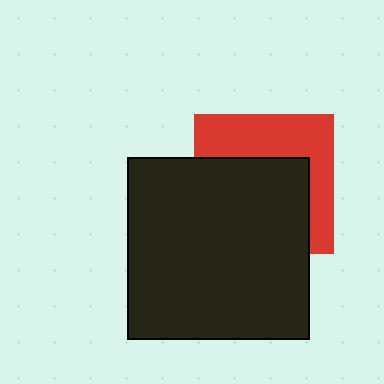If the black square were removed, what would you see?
You would see the complete red square.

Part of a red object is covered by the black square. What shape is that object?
It is a square.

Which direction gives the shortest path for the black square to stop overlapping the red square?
Moving down gives the shortest separation.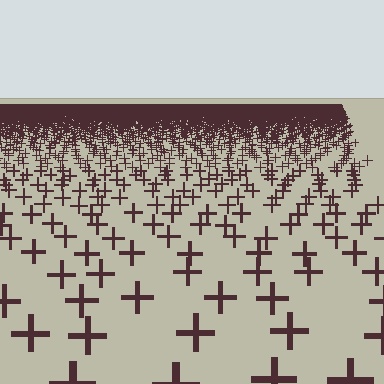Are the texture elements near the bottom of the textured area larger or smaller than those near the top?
Larger. Near the bottom, elements are closer to the viewer and appear at a bigger on-screen size.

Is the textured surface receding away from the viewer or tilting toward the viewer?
The surface is receding away from the viewer. Texture elements get smaller and denser toward the top.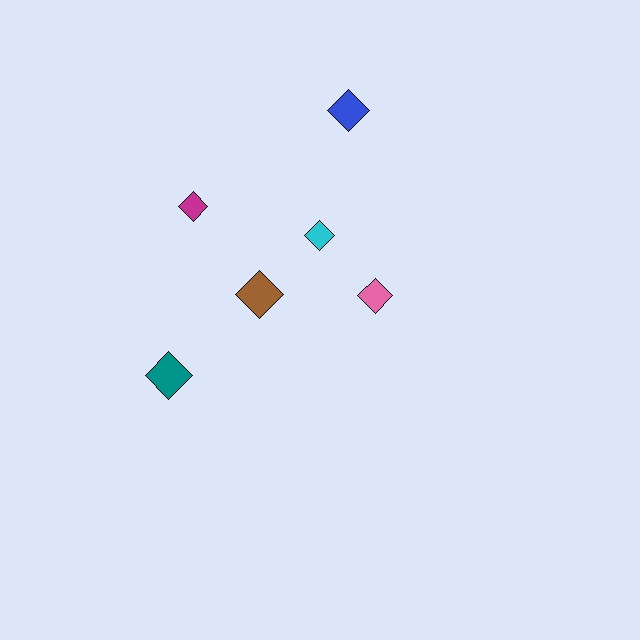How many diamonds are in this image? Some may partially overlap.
There are 6 diamonds.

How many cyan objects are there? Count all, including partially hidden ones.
There is 1 cyan object.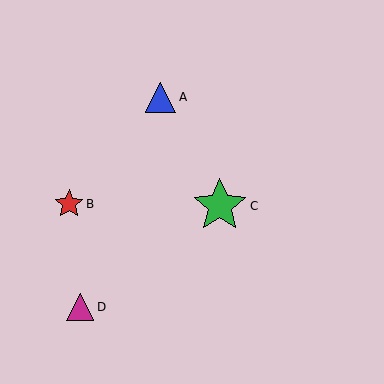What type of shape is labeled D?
Shape D is a magenta triangle.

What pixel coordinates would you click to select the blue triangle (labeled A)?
Click at (160, 97) to select the blue triangle A.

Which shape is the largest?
The green star (labeled C) is the largest.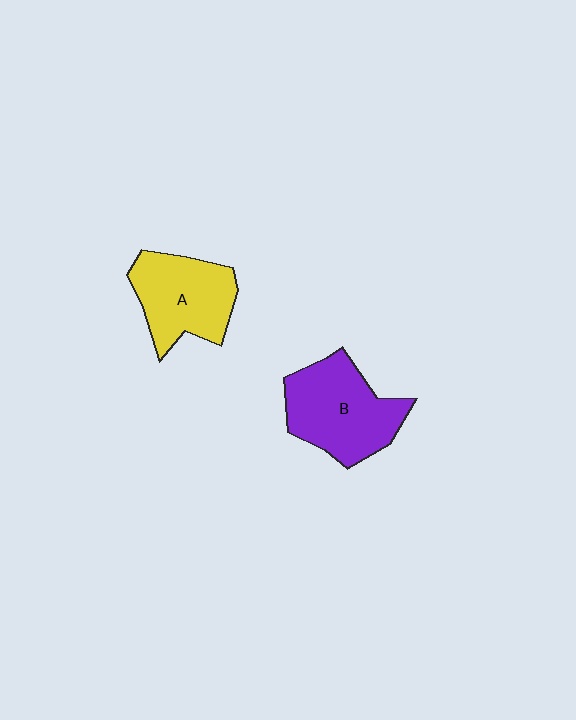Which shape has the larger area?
Shape B (purple).